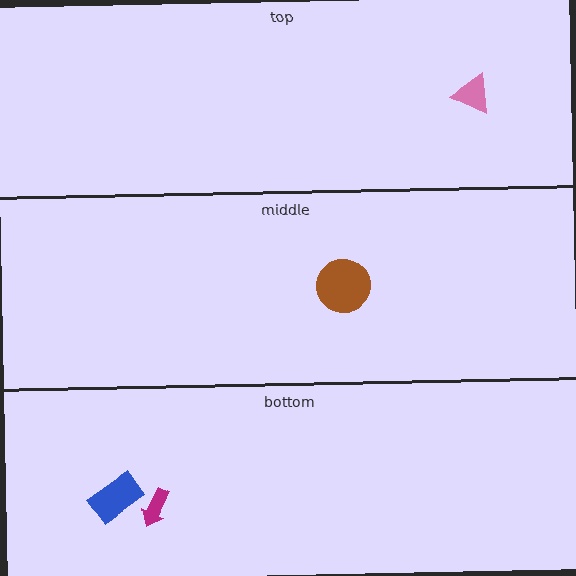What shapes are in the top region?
The pink triangle.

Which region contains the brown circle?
The middle region.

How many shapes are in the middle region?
1.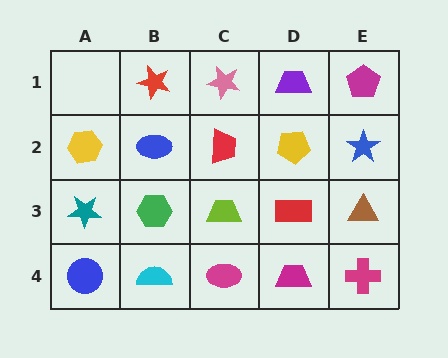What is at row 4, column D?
A magenta trapezoid.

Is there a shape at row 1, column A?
No, that cell is empty.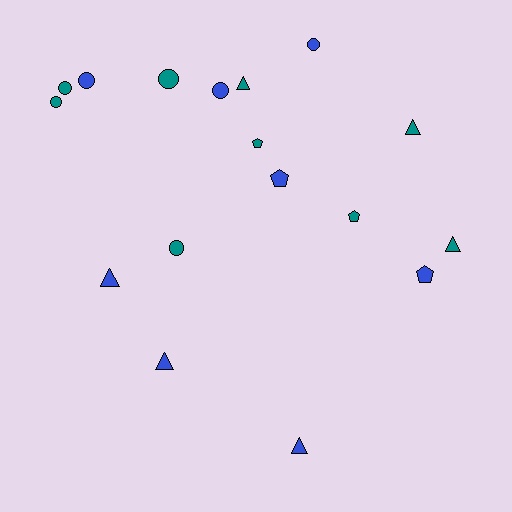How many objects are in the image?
There are 17 objects.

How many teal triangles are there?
There are 3 teal triangles.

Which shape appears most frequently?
Circle, with 7 objects.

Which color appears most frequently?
Teal, with 9 objects.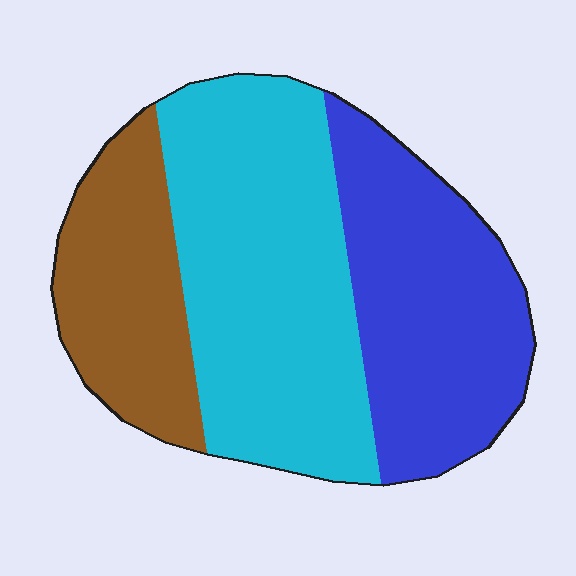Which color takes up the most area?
Cyan, at roughly 45%.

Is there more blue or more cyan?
Cyan.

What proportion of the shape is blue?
Blue covers about 35% of the shape.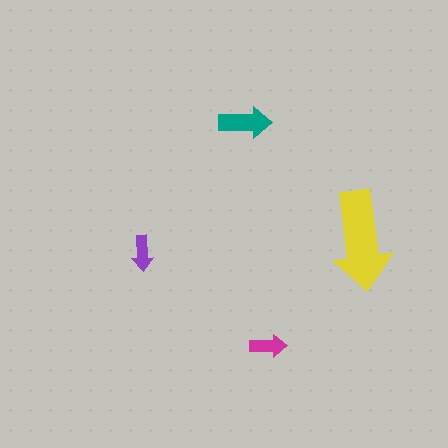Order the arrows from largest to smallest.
the yellow one, the teal one, the magenta one, the purple one.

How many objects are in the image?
There are 4 objects in the image.